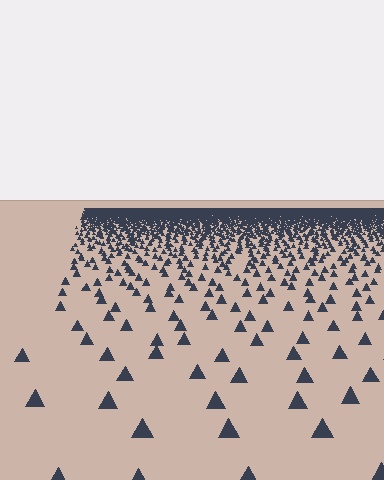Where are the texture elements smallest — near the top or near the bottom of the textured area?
Near the top.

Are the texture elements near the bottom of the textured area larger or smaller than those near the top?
Larger. Near the bottom, elements are closer to the viewer and appear at a bigger on-screen size.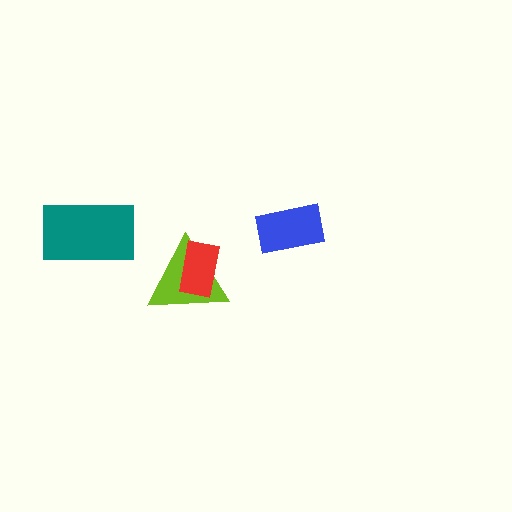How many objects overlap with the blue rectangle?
0 objects overlap with the blue rectangle.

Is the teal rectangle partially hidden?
No, no other shape covers it.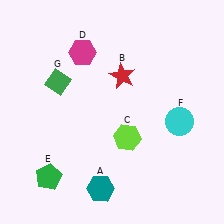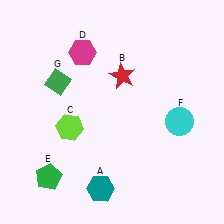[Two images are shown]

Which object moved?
The lime hexagon (C) moved left.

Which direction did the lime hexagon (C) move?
The lime hexagon (C) moved left.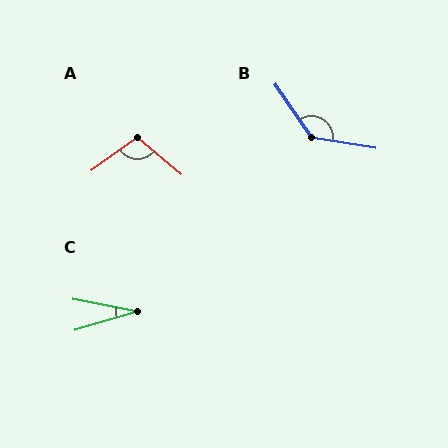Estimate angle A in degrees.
Approximately 104 degrees.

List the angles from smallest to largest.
C (27°), A (104°), B (133°).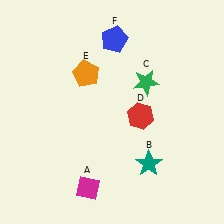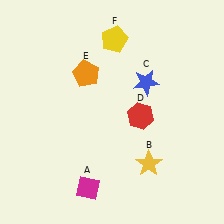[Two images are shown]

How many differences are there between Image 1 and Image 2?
There are 3 differences between the two images.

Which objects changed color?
B changed from teal to yellow. C changed from green to blue. F changed from blue to yellow.